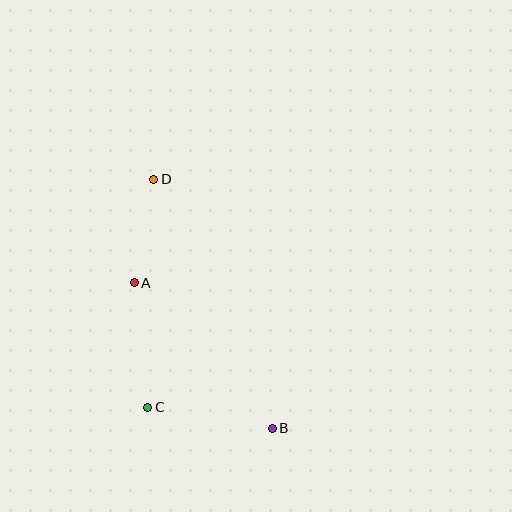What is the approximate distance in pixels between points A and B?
The distance between A and B is approximately 201 pixels.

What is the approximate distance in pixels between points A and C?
The distance between A and C is approximately 126 pixels.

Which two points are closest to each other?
Points A and D are closest to each other.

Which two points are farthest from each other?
Points B and D are farthest from each other.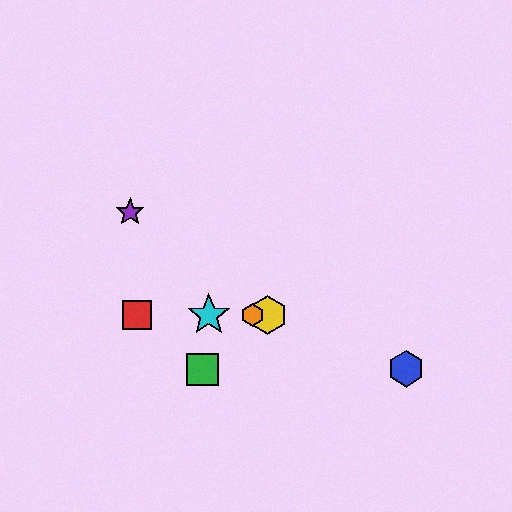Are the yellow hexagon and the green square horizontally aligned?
No, the yellow hexagon is at y≈315 and the green square is at y≈369.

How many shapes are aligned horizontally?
4 shapes (the red square, the yellow hexagon, the orange hexagon, the cyan star) are aligned horizontally.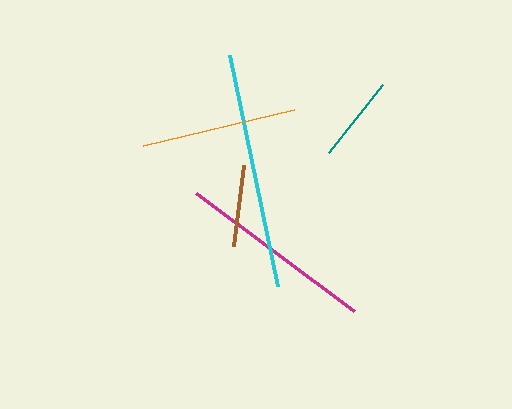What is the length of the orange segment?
The orange segment is approximately 155 pixels long.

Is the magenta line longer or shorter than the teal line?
The magenta line is longer than the teal line.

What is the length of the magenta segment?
The magenta segment is approximately 197 pixels long.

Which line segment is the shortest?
The brown line is the shortest at approximately 82 pixels.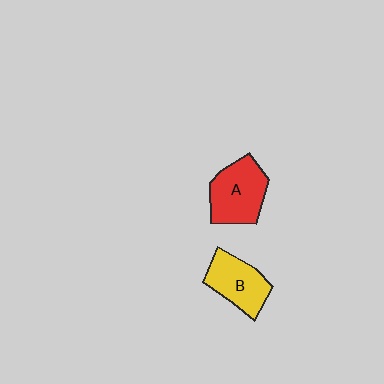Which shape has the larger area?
Shape A (red).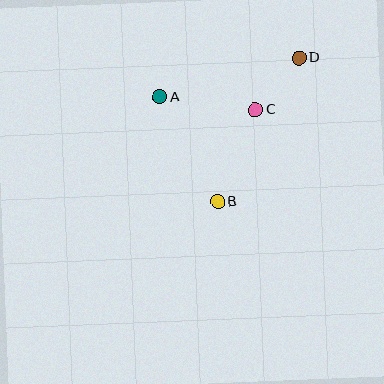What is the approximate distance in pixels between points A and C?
The distance between A and C is approximately 96 pixels.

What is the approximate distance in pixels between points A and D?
The distance between A and D is approximately 145 pixels.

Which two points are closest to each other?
Points C and D are closest to each other.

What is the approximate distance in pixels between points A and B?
The distance between A and B is approximately 120 pixels.